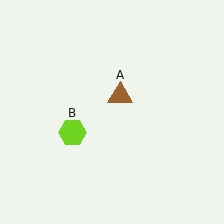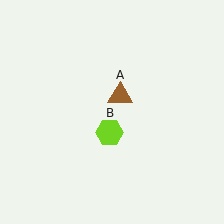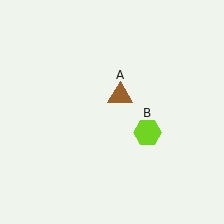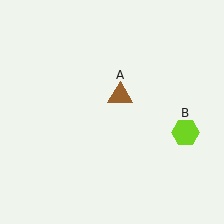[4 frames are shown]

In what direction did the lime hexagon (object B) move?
The lime hexagon (object B) moved right.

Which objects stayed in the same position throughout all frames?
Brown triangle (object A) remained stationary.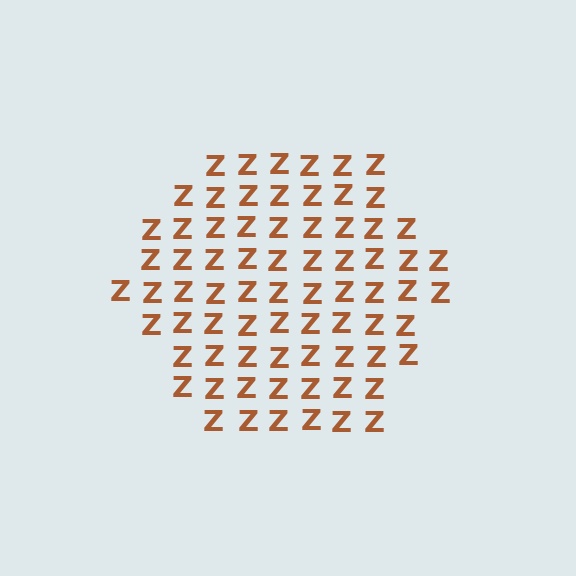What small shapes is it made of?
It is made of small letter Z's.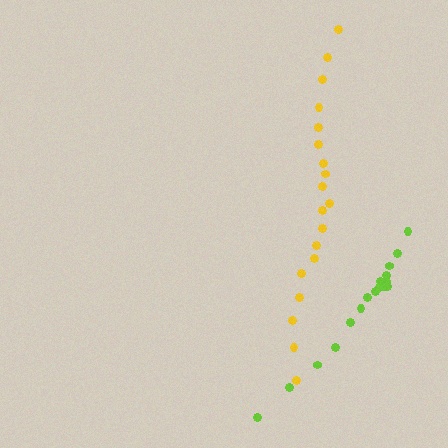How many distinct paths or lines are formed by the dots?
There are 2 distinct paths.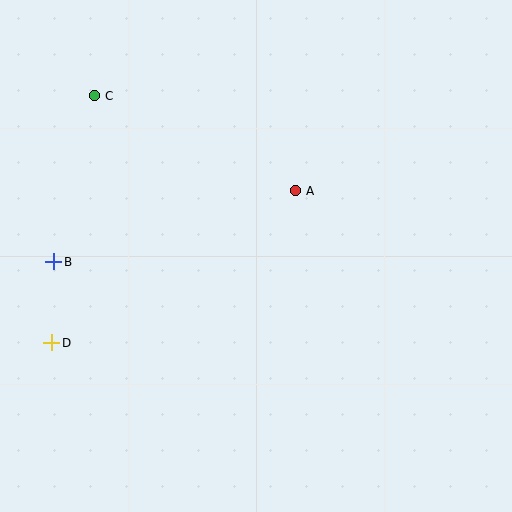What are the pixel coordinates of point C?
Point C is at (95, 96).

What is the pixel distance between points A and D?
The distance between A and D is 288 pixels.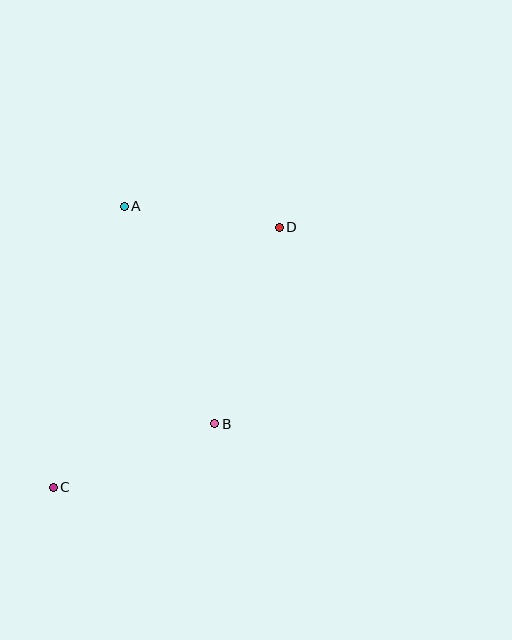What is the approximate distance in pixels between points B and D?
The distance between B and D is approximately 207 pixels.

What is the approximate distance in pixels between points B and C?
The distance between B and C is approximately 173 pixels.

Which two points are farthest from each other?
Points C and D are farthest from each other.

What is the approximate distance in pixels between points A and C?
The distance between A and C is approximately 290 pixels.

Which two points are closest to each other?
Points A and D are closest to each other.